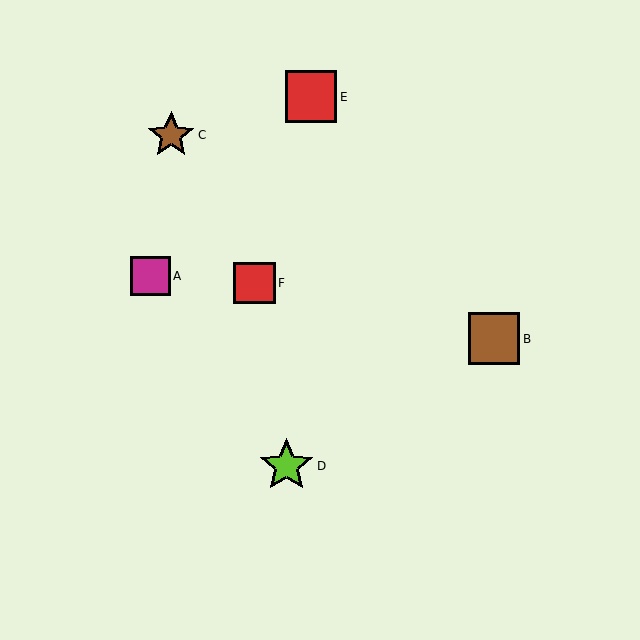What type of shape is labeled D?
Shape D is a lime star.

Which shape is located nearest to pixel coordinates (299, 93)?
The red square (labeled E) at (311, 97) is nearest to that location.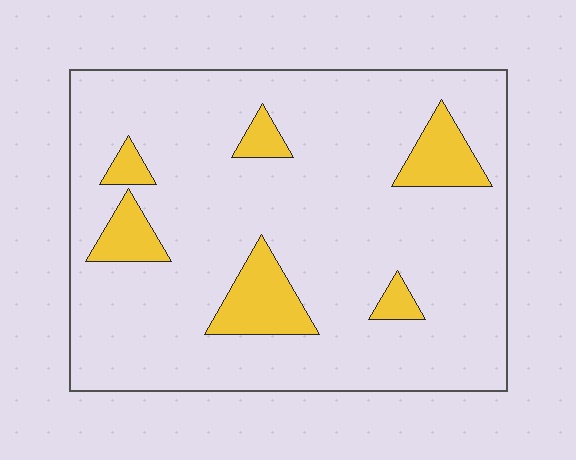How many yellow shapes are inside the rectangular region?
6.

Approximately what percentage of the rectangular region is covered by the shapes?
Approximately 15%.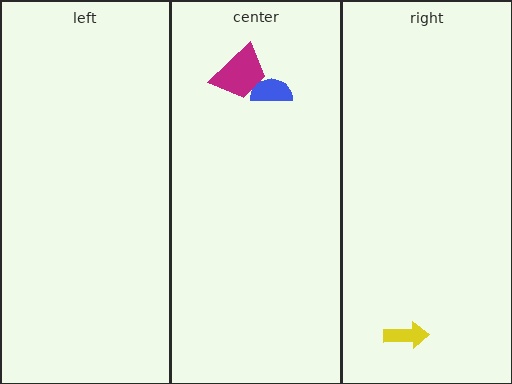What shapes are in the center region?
The magenta trapezoid, the blue semicircle.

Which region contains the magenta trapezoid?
The center region.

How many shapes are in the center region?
2.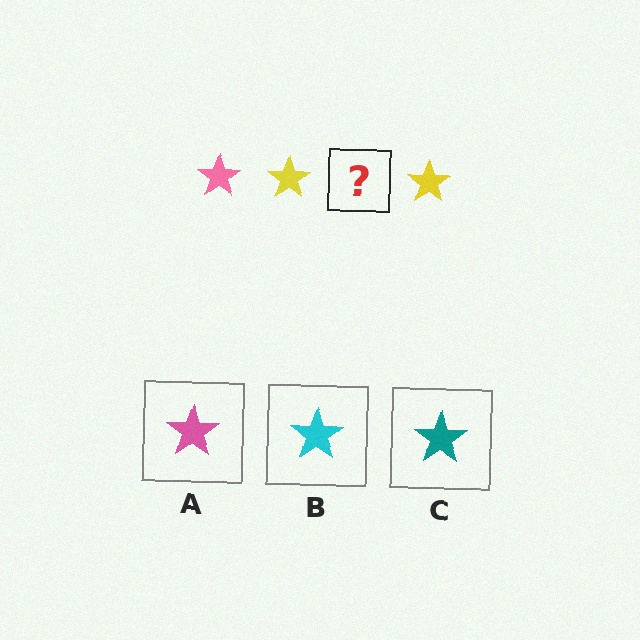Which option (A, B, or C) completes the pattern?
A.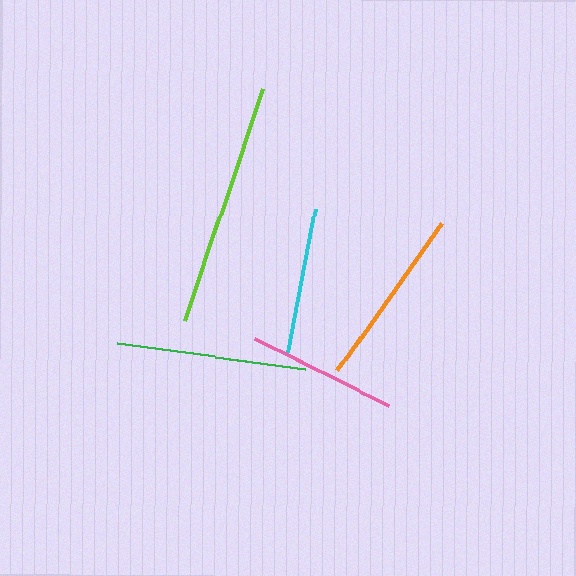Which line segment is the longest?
The lime line is the longest at approximately 246 pixels.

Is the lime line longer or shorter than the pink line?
The lime line is longer than the pink line.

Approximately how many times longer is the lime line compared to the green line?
The lime line is approximately 1.3 times the length of the green line.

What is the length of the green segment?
The green segment is approximately 191 pixels long.